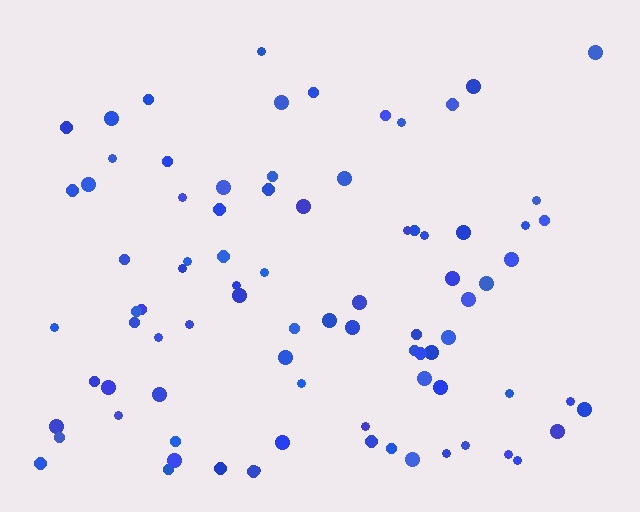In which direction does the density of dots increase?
From top to bottom, with the bottom side densest.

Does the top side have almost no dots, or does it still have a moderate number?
Still a moderate number, just noticeably fewer than the bottom.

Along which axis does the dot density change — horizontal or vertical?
Vertical.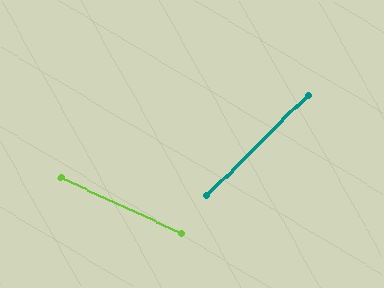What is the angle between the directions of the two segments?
Approximately 69 degrees.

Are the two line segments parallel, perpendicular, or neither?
Neither parallel nor perpendicular — they differ by about 69°.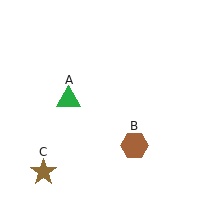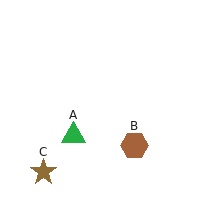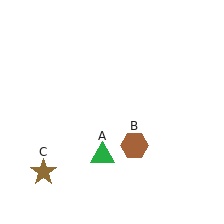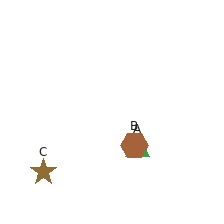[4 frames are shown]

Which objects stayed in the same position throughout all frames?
Brown hexagon (object B) and brown star (object C) remained stationary.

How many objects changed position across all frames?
1 object changed position: green triangle (object A).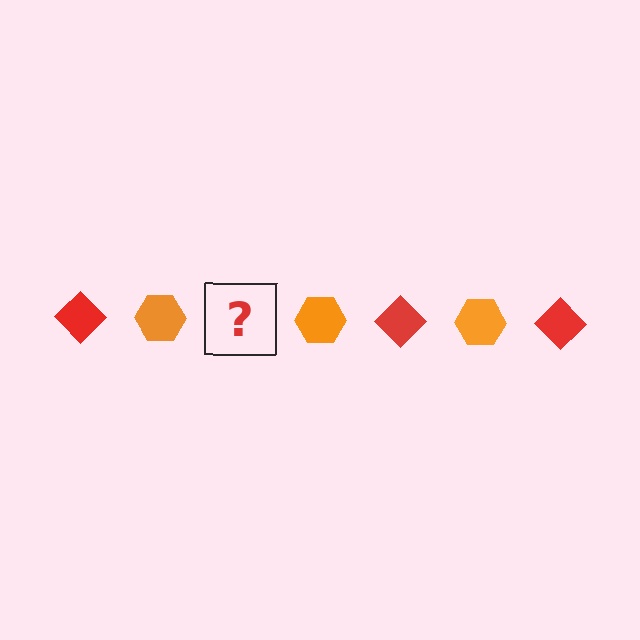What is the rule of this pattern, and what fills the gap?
The rule is that the pattern alternates between red diamond and orange hexagon. The gap should be filled with a red diamond.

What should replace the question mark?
The question mark should be replaced with a red diamond.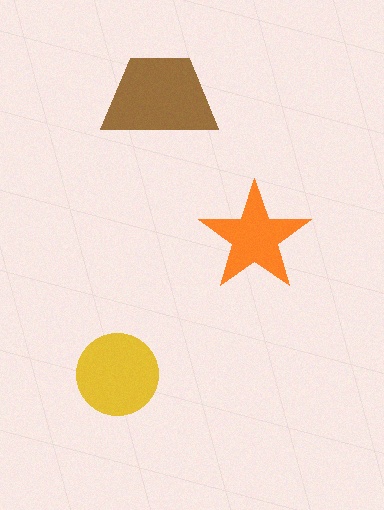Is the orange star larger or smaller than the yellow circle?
Smaller.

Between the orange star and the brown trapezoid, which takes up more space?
The brown trapezoid.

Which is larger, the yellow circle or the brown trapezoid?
The brown trapezoid.